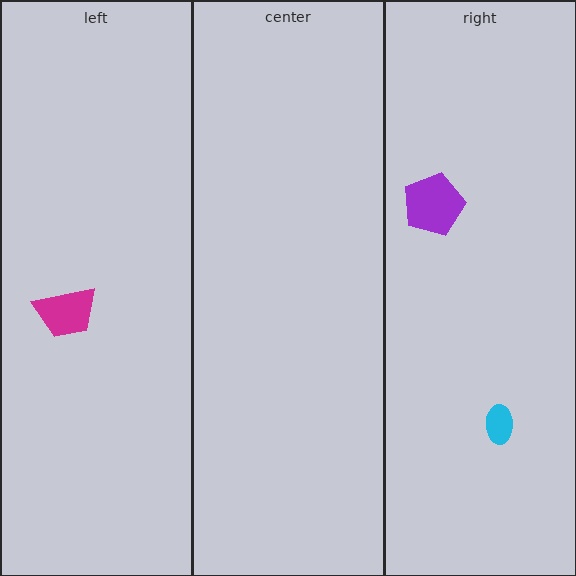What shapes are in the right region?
The cyan ellipse, the purple pentagon.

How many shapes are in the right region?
2.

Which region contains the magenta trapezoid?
The left region.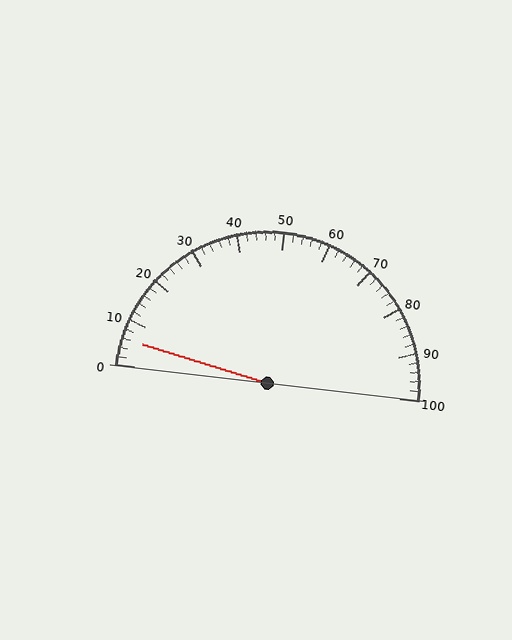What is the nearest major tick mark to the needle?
The nearest major tick mark is 10.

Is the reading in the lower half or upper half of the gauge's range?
The reading is in the lower half of the range (0 to 100).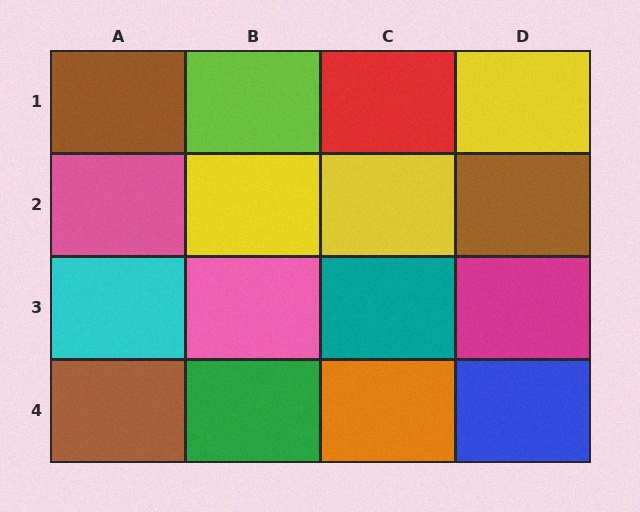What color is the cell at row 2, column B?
Yellow.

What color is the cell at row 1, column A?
Brown.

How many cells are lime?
1 cell is lime.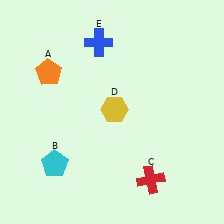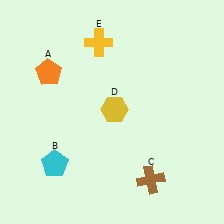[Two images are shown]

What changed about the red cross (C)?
In Image 1, C is red. In Image 2, it changed to brown.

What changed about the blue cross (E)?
In Image 1, E is blue. In Image 2, it changed to yellow.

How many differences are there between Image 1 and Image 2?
There are 2 differences between the two images.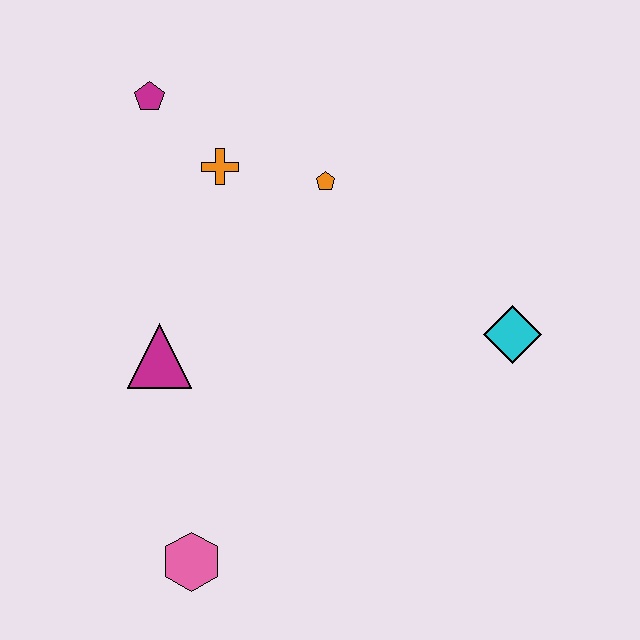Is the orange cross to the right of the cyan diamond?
No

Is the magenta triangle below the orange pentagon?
Yes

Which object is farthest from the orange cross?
The pink hexagon is farthest from the orange cross.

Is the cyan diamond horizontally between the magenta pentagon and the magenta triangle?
No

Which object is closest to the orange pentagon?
The orange cross is closest to the orange pentagon.